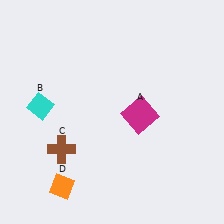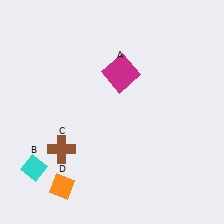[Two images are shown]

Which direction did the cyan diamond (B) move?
The cyan diamond (B) moved down.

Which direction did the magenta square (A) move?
The magenta square (A) moved up.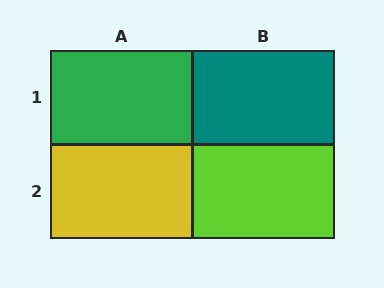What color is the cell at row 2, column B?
Lime.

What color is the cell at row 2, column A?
Yellow.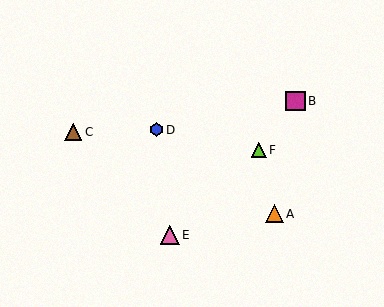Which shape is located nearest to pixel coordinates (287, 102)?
The magenta square (labeled B) at (296, 101) is nearest to that location.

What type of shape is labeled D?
Shape D is a blue hexagon.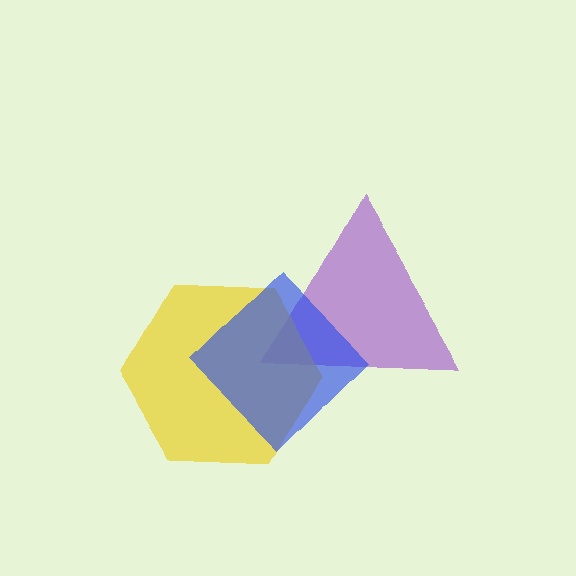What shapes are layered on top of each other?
The layered shapes are: a purple triangle, a yellow hexagon, a blue diamond.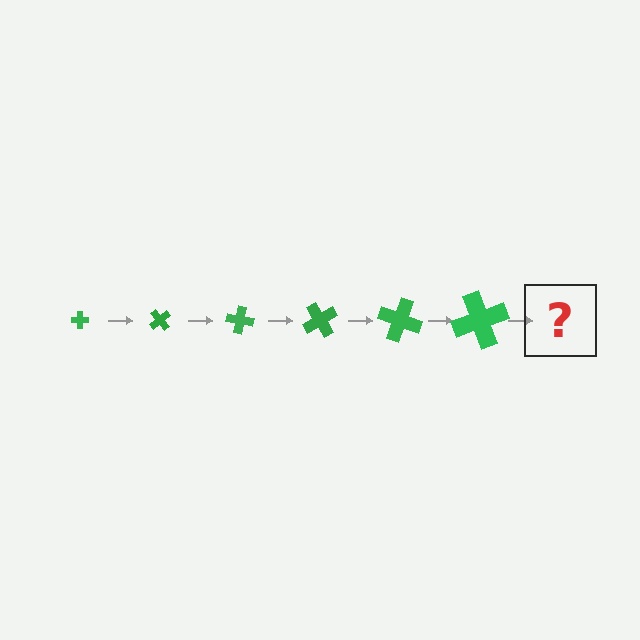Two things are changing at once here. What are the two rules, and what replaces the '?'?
The two rules are that the cross grows larger each step and it rotates 50 degrees each step. The '?' should be a cross, larger than the previous one and rotated 300 degrees from the start.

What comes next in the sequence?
The next element should be a cross, larger than the previous one and rotated 300 degrees from the start.